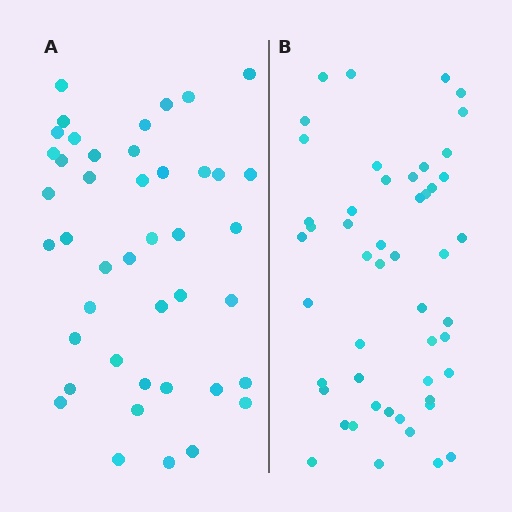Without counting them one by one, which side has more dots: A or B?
Region B (the right region) has more dots.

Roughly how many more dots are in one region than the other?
Region B has roughly 8 or so more dots than region A.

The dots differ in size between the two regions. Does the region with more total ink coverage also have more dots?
No. Region A has more total ink coverage because its dots are larger, but region B actually contains more individual dots. Total area can be misleading — the number of items is what matters here.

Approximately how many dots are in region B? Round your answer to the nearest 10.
About 50 dots.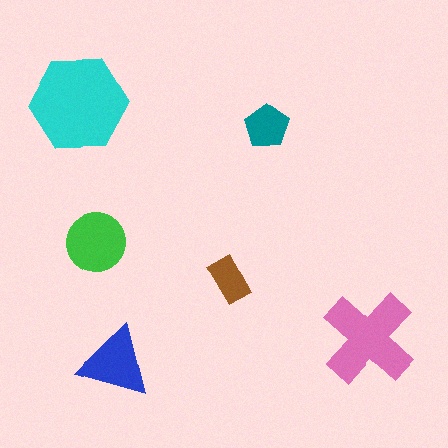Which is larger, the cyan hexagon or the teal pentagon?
The cyan hexagon.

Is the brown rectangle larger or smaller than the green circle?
Smaller.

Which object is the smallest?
The brown rectangle.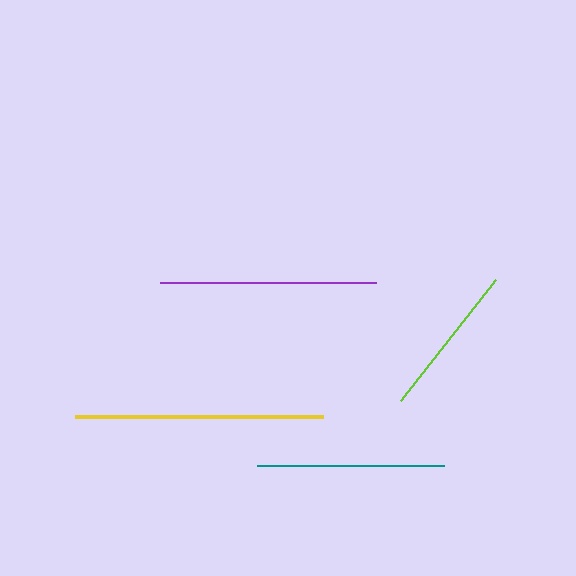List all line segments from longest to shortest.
From longest to shortest: yellow, purple, teal, lime.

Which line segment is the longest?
The yellow line is the longest at approximately 248 pixels.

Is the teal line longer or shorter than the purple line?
The purple line is longer than the teal line.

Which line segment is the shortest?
The lime line is the shortest at approximately 154 pixels.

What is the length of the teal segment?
The teal segment is approximately 188 pixels long.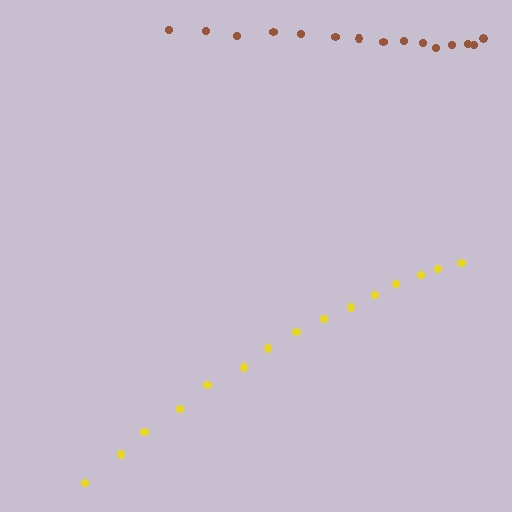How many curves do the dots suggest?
There are 2 distinct paths.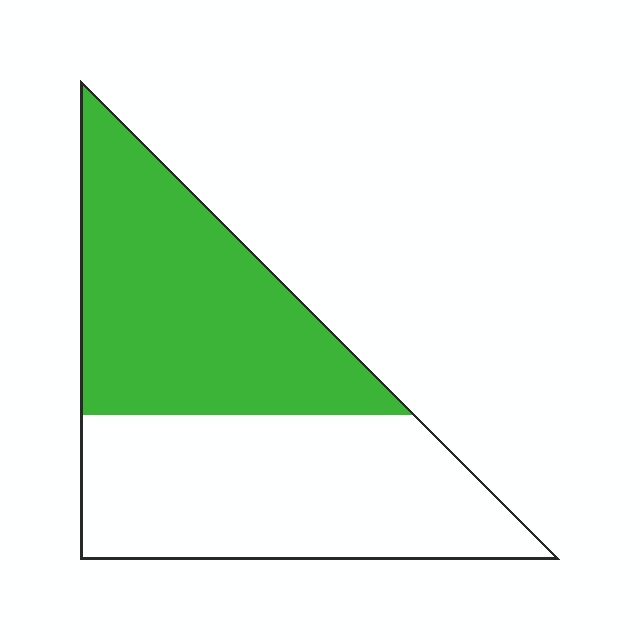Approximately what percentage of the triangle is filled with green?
Approximately 50%.